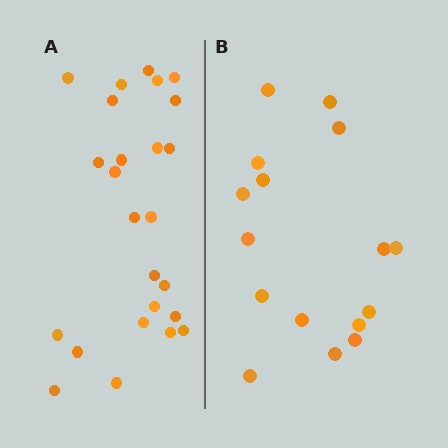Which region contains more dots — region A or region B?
Region A (the left region) has more dots.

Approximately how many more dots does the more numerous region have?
Region A has roughly 8 or so more dots than region B.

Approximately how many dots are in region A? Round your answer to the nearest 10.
About 20 dots. (The exact count is 25, which rounds to 20.)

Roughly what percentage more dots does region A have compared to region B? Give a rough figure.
About 55% more.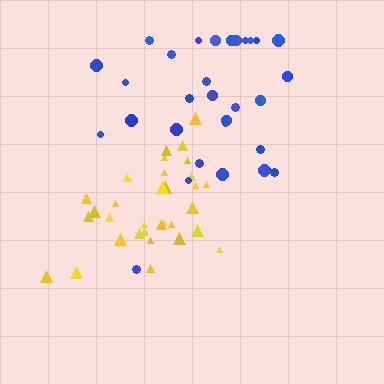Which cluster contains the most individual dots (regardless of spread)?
Yellow (32).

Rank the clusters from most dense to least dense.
yellow, blue.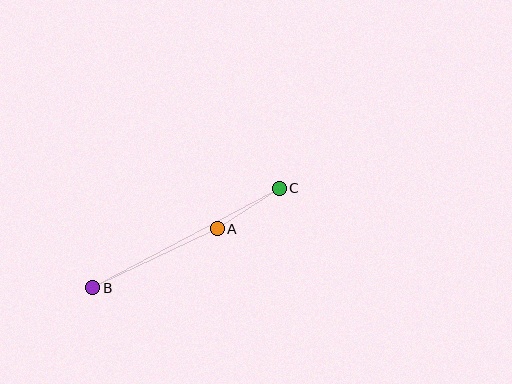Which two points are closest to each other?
Points A and C are closest to each other.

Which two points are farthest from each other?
Points B and C are farthest from each other.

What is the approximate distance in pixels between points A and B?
The distance between A and B is approximately 138 pixels.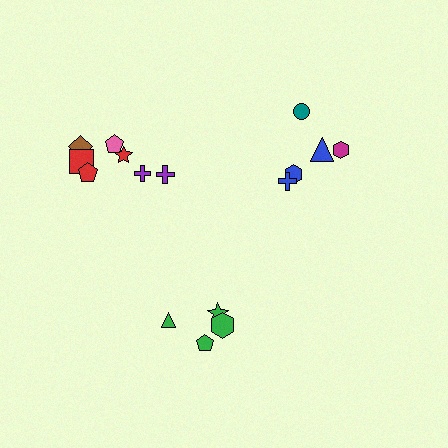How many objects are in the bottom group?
There are 4 objects.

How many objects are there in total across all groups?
There are 16 objects.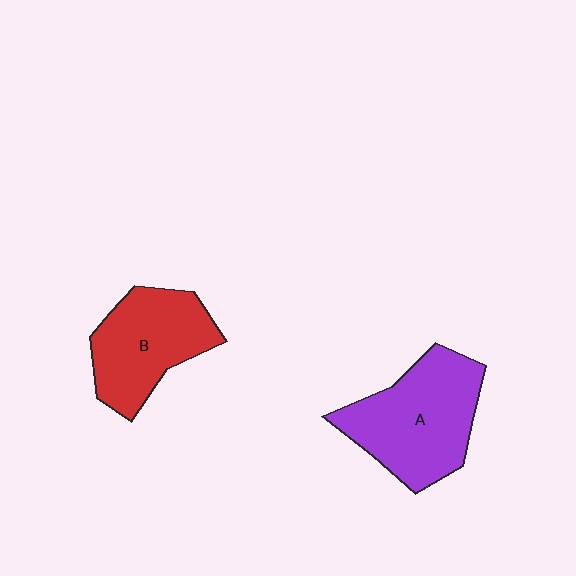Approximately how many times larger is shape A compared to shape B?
Approximately 1.2 times.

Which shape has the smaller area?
Shape B (red).